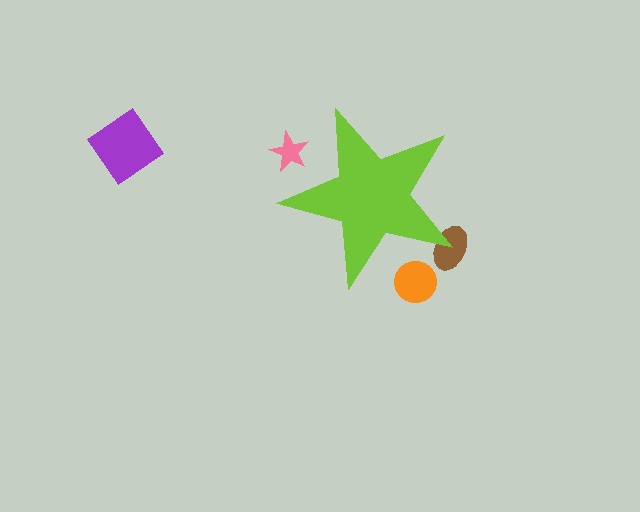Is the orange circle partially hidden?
Yes, the orange circle is partially hidden behind the lime star.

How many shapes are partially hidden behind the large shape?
3 shapes are partially hidden.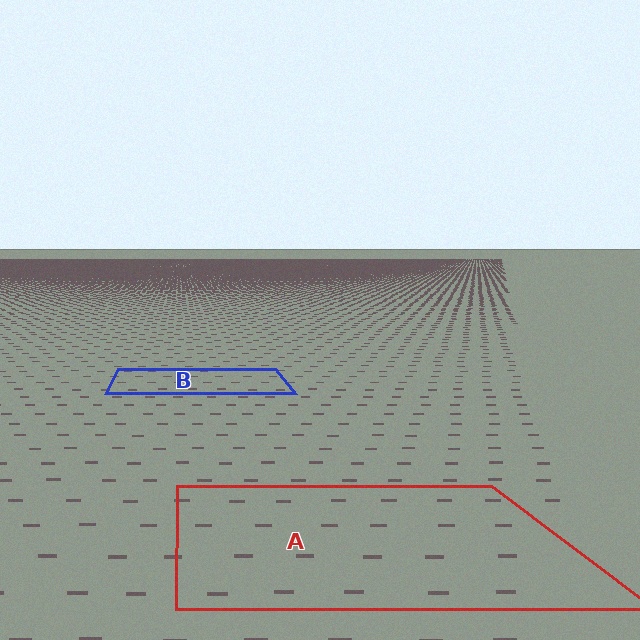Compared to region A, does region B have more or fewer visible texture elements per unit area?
Region B has more texture elements per unit area — they are packed more densely because it is farther away.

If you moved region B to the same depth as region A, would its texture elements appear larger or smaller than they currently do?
They would appear larger. At a closer depth, the same texture elements are projected at a bigger on-screen size.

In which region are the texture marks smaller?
The texture marks are smaller in region B, because it is farther away.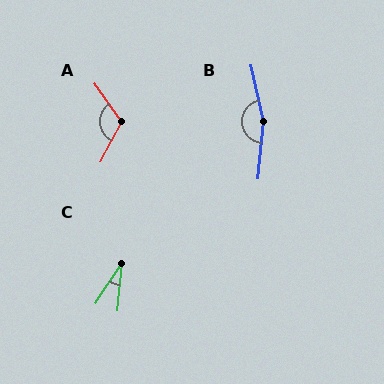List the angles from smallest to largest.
C (29°), A (117°), B (162°).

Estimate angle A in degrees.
Approximately 117 degrees.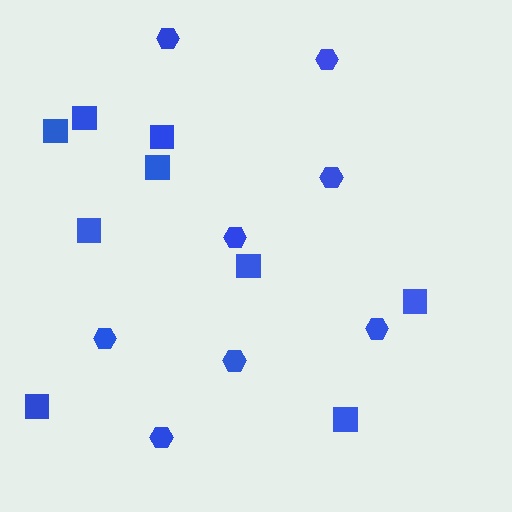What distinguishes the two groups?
There are 2 groups: one group of squares (9) and one group of hexagons (8).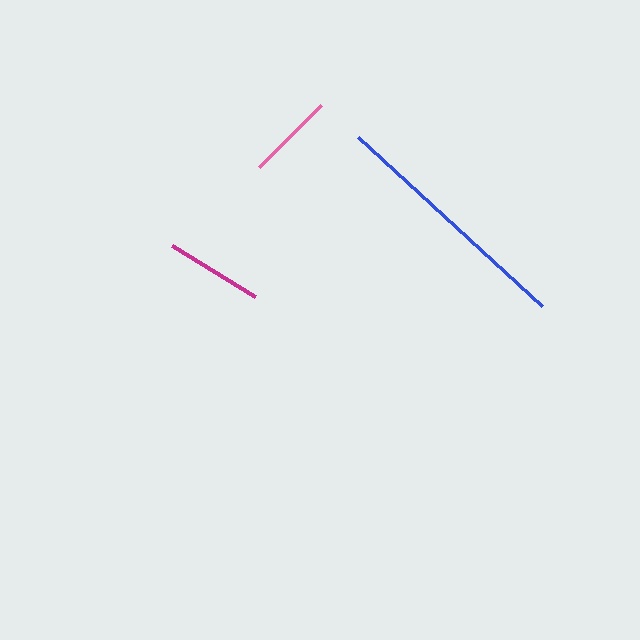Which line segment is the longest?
The blue line is the longest at approximately 250 pixels.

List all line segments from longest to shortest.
From longest to shortest: blue, magenta, pink.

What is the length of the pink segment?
The pink segment is approximately 87 pixels long.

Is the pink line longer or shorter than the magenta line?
The magenta line is longer than the pink line.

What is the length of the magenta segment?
The magenta segment is approximately 97 pixels long.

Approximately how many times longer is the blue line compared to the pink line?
The blue line is approximately 2.9 times the length of the pink line.